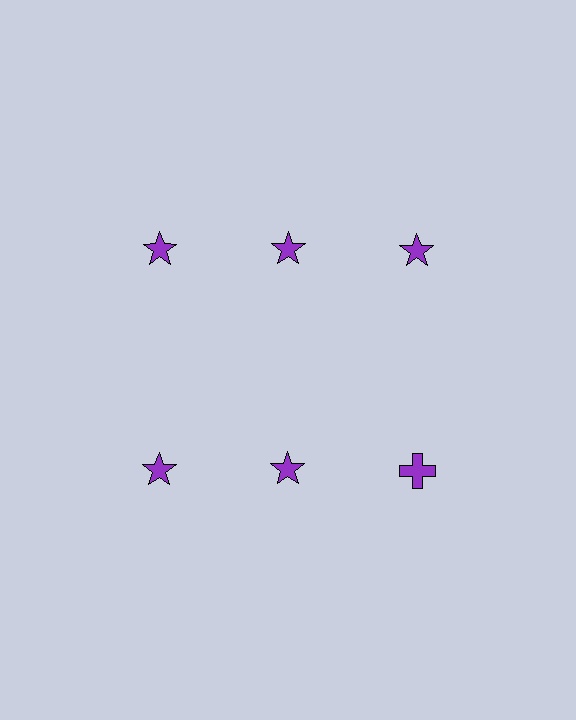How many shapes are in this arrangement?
There are 6 shapes arranged in a grid pattern.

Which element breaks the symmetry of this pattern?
The purple cross in the second row, center column breaks the symmetry. All other shapes are purple stars.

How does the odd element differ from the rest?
It has a different shape: cross instead of star.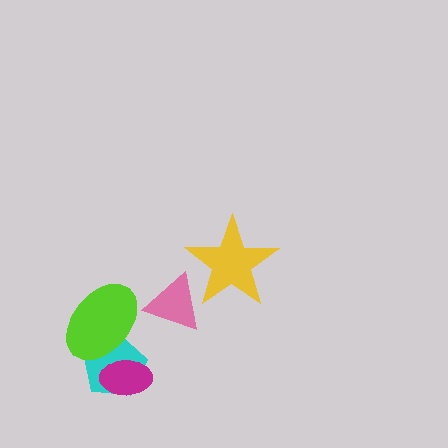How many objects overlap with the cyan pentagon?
2 objects overlap with the cyan pentagon.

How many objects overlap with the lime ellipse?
2 objects overlap with the lime ellipse.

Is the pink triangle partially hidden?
No, no other shape covers it.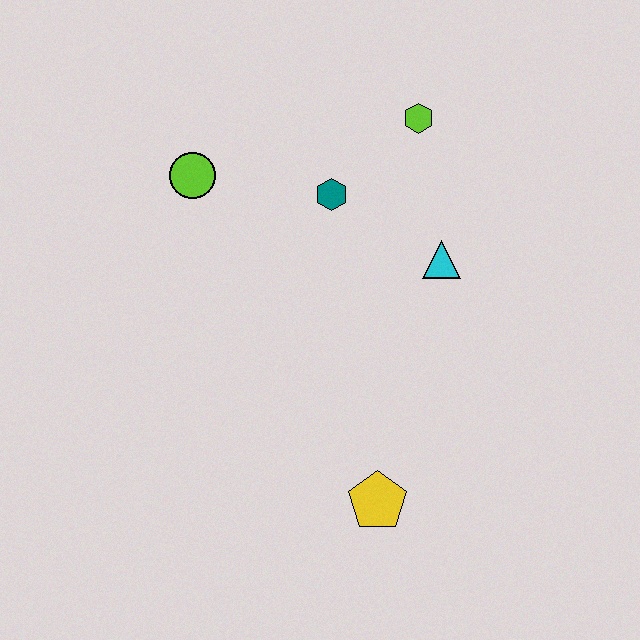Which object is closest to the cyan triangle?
The teal hexagon is closest to the cyan triangle.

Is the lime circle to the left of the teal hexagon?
Yes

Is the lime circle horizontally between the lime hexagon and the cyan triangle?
No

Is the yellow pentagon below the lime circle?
Yes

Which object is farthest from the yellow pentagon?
The lime hexagon is farthest from the yellow pentagon.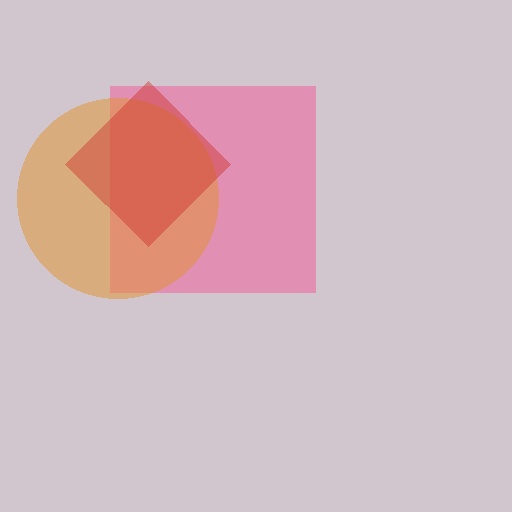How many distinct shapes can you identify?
There are 3 distinct shapes: a pink square, an orange circle, a red diamond.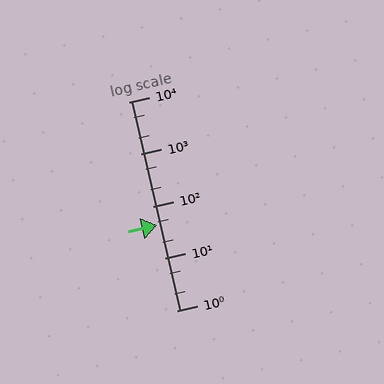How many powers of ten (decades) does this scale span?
The scale spans 4 decades, from 1 to 10000.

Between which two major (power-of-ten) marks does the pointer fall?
The pointer is between 10 and 100.